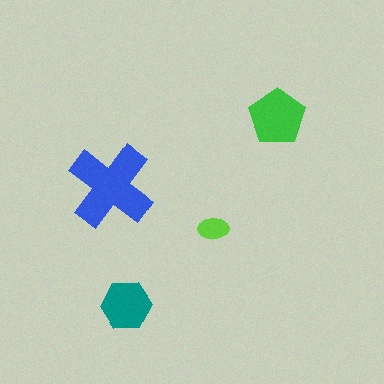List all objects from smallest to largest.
The lime ellipse, the teal hexagon, the green pentagon, the blue cross.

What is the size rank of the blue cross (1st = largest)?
1st.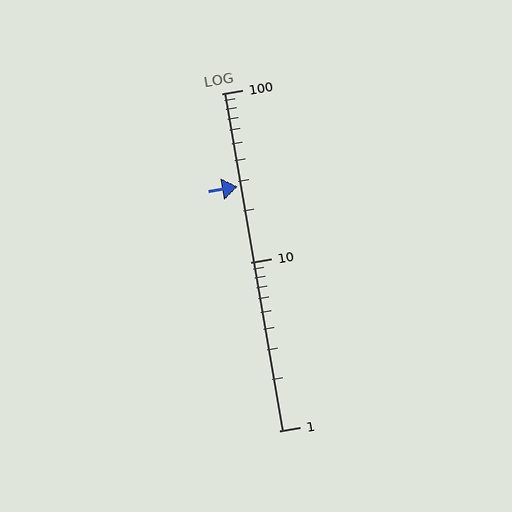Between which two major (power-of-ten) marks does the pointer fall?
The pointer is between 10 and 100.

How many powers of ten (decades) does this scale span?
The scale spans 2 decades, from 1 to 100.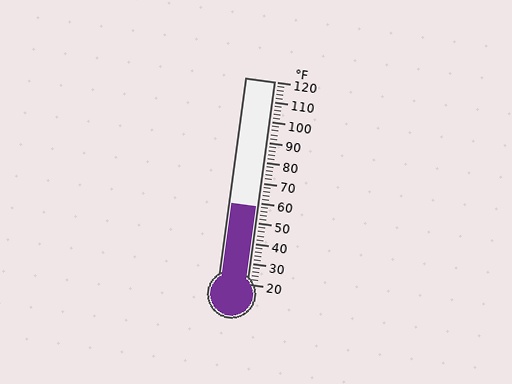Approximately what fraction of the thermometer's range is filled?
The thermometer is filled to approximately 40% of its range.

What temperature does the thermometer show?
The thermometer shows approximately 58°F.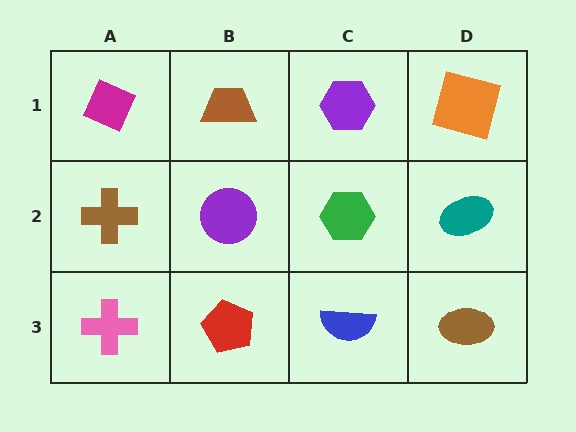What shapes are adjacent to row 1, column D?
A teal ellipse (row 2, column D), a purple hexagon (row 1, column C).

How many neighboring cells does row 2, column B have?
4.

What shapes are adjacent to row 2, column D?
An orange square (row 1, column D), a brown ellipse (row 3, column D), a green hexagon (row 2, column C).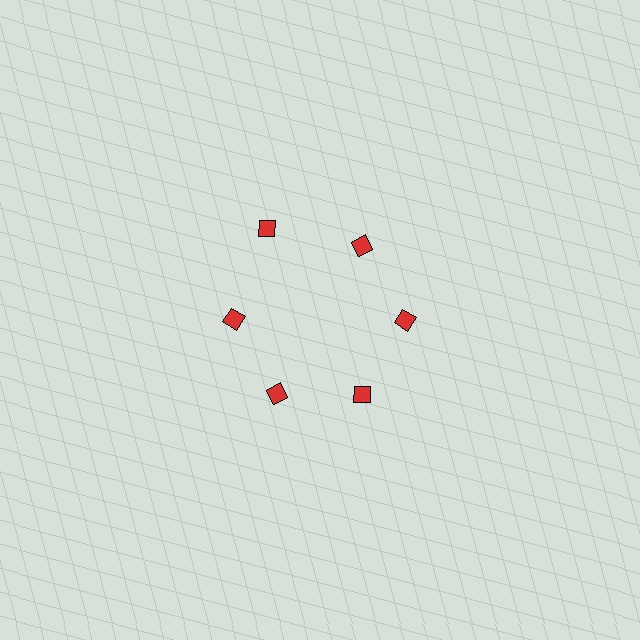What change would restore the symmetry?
The symmetry would be restored by moving it inward, back onto the ring so that all 6 diamonds sit at equal angles and equal distance from the center.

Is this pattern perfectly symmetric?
No. The 6 red diamonds are arranged in a ring, but one element near the 11 o'clock position is pushed outward from the center, breaking the 6-fold rotational symmetry.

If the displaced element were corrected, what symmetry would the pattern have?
It would have 6-fold rotational symmetry — the pattern would map onto itself every 60 degrees.